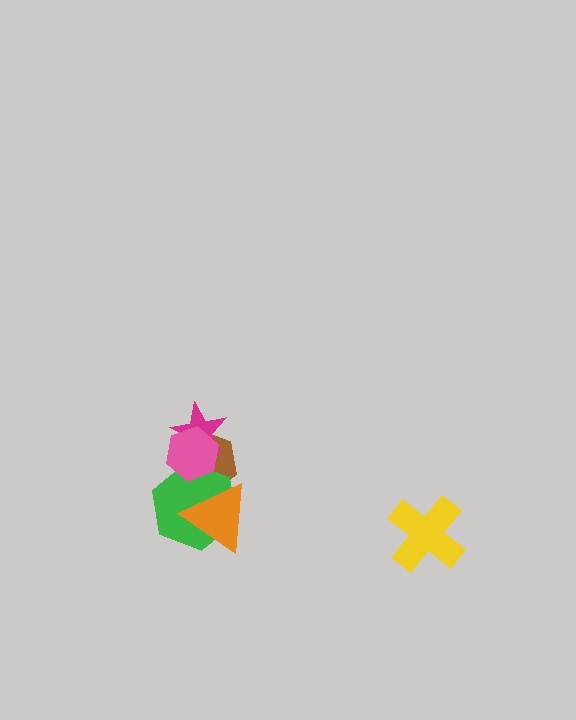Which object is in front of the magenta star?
The pink hexagon is in front of the magenta star.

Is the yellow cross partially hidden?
No, no other shape covers it.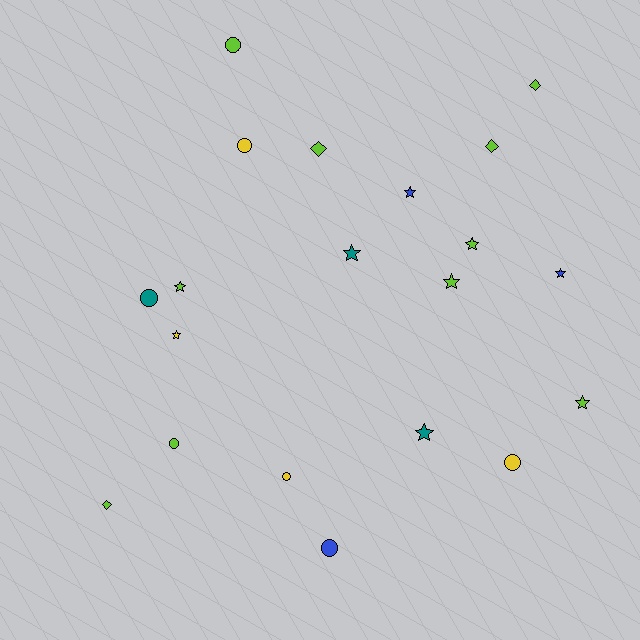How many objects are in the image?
There are 20 objects.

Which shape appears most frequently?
Star, with 9 objects.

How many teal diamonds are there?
There are no teal diamonds.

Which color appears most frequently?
Lime, with 10 objects.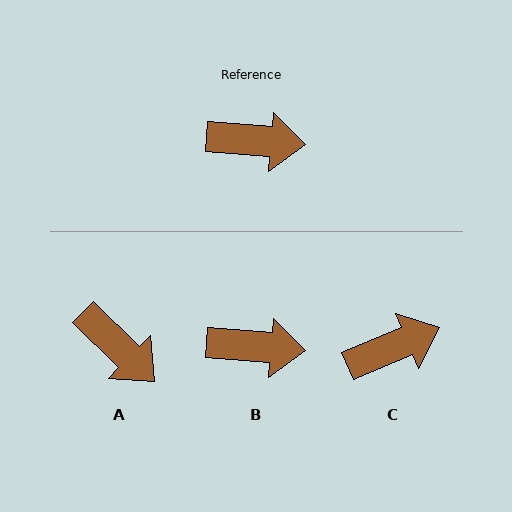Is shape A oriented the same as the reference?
No, it is off by about 40 degrees.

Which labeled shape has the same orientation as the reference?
B.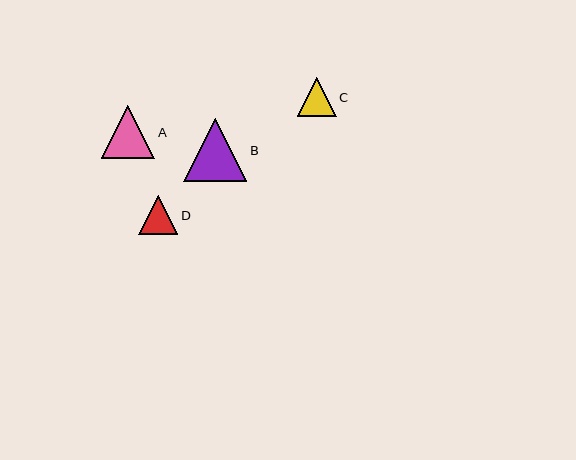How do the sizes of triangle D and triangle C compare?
Triangle D and triangle C are approximately the same size.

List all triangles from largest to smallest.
From largest to smallest: B, A, D, C.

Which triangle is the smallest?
Triangle C is the smallest with a size of approximately 39 pixels.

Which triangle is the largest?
Triangle B is the largest with a size of approximately 63 pixels.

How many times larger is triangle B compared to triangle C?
Triangle B is approximately 1.6 times the size of triangle C.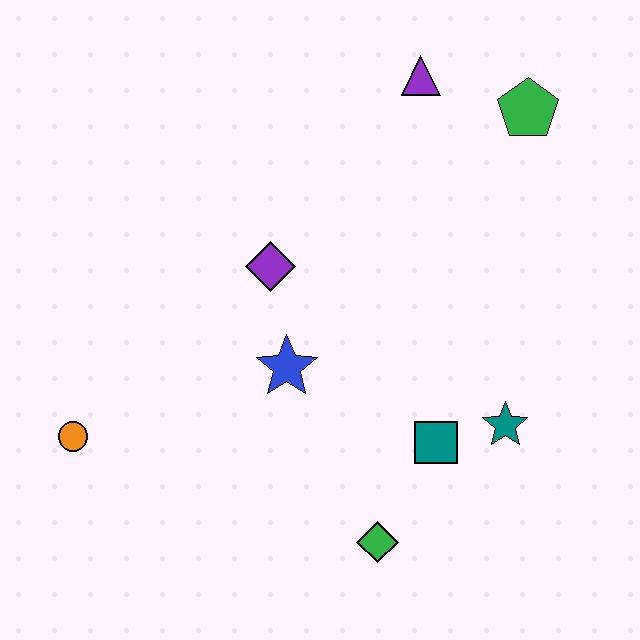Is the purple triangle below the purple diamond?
No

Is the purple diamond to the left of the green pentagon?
Yes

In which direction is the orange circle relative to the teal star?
The orange circle is to the left of the teal star.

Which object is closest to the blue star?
The purple diamond is closest to the blue star.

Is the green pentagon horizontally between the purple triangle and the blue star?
No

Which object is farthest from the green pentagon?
The orange circle is farthest from the green pentagon.